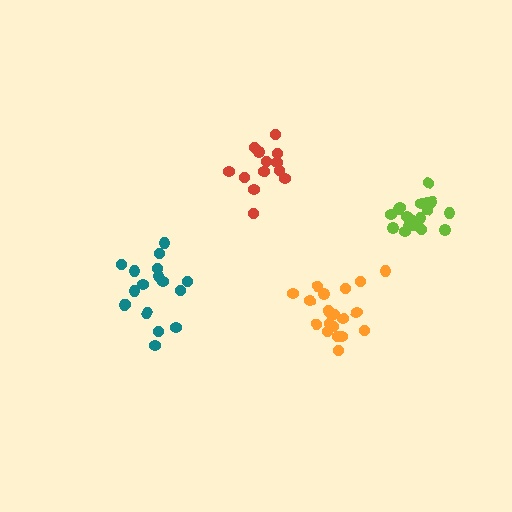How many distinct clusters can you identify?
There are 4 distinct clusters.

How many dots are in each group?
Group 1: 15 dots, Group 2: 19 dots, Group 3: 17 dots, Group 4: 20 dots (71 total).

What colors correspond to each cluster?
The clusters are colored: red, lime, teal, orange.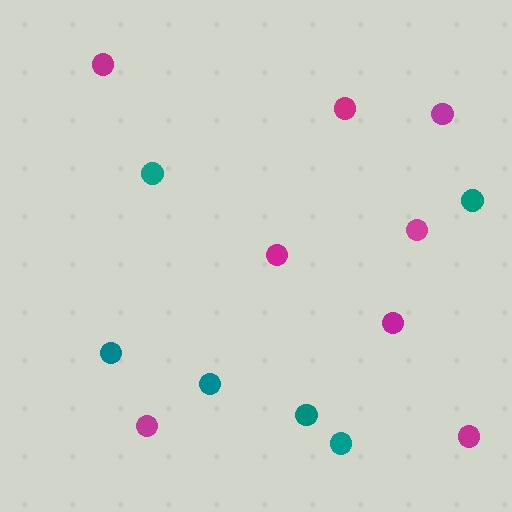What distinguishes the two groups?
There are 2 groups: one group of teal circles (6) and one group of magenta circles (8).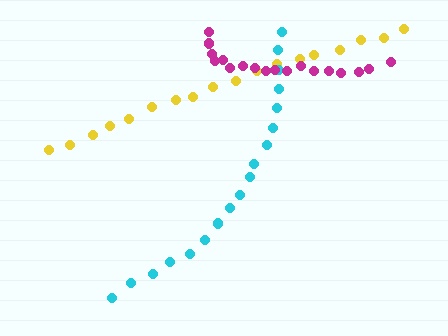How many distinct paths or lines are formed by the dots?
There are 3 distinct paths.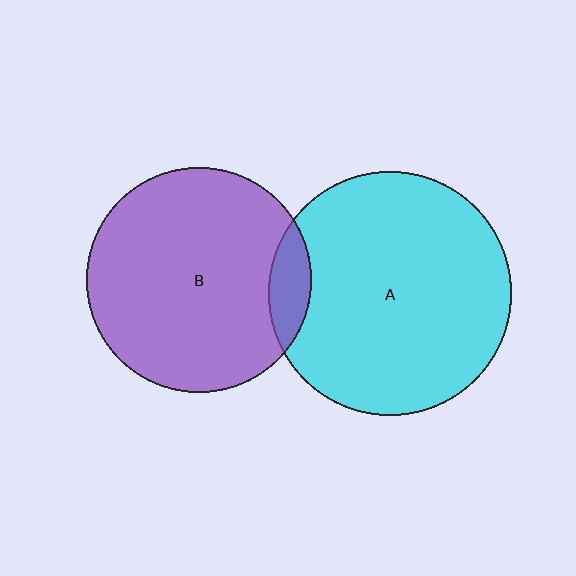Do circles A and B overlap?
Yes.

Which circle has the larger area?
Circle A (cyan).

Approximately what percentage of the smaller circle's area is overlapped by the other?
Approximately 10%.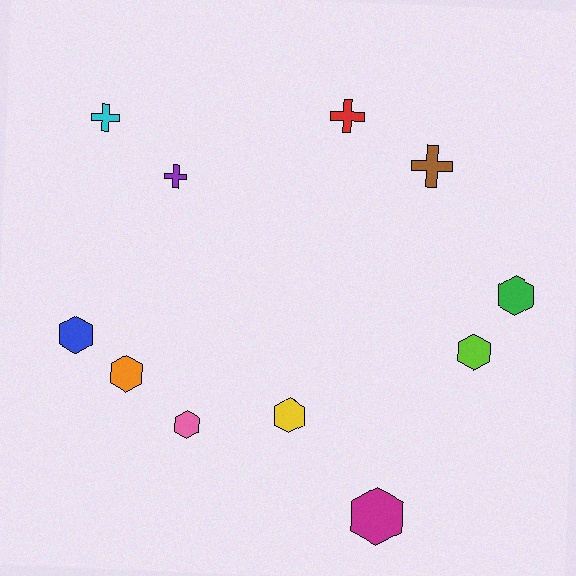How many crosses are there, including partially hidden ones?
There are 4 crosses.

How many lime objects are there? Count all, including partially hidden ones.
There is 1 lime object.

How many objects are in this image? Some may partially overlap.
There are 11 objects.